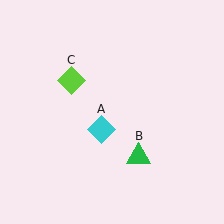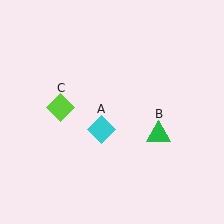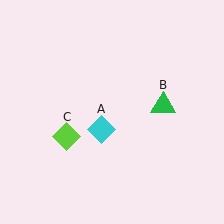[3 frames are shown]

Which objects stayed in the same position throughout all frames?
Cyan diamond (object A) remained stationary.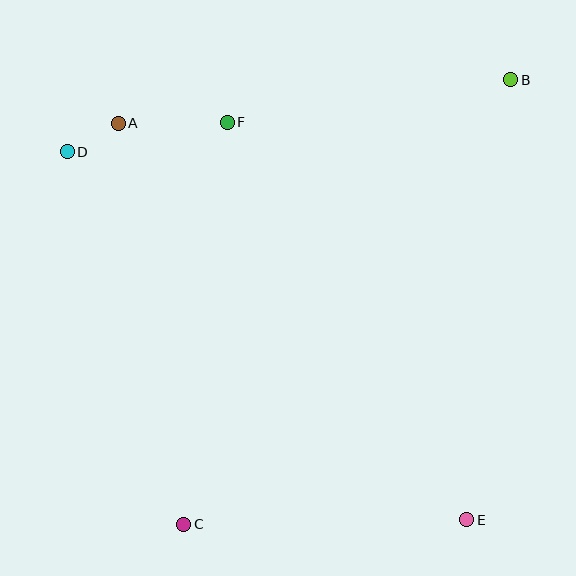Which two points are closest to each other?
Points A and D are closest to each other.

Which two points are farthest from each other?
Points B and C are farthest from each other.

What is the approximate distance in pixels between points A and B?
The distance between A and B is approximately 395 pixels.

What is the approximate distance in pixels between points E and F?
The distance between E and F is approximately 464 pixels.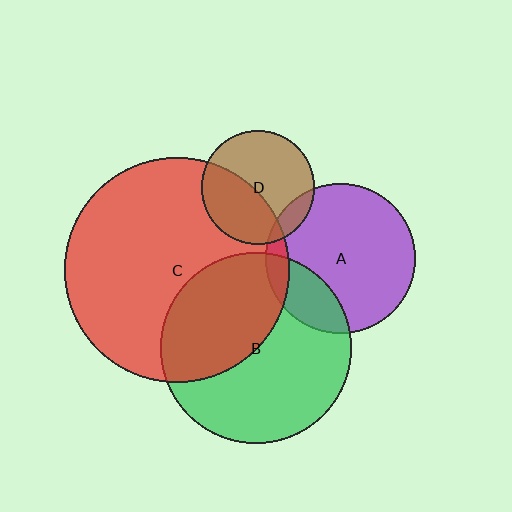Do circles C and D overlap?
Yes.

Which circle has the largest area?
Circle C (red).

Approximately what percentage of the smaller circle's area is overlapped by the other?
Approximately 40%.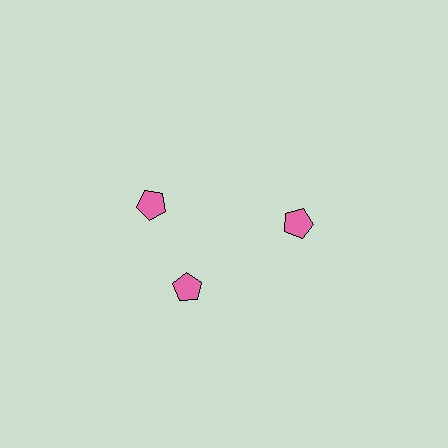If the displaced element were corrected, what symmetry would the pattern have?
It would have 3-fold rotational symmetry — the pattern would map onto itself every 120 degrees.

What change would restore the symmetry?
The symmetry would be restored by rotating it back into even spacing with its neighbors so that all 3 pentagons sit at equal angles and equal distance from the center.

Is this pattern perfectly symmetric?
No. The 3 pink pentagons are arranged in a ring, but one element near the 11 o'clock position is rotated out of alignment along the ring, breaking the 3-fold rotational symmetry.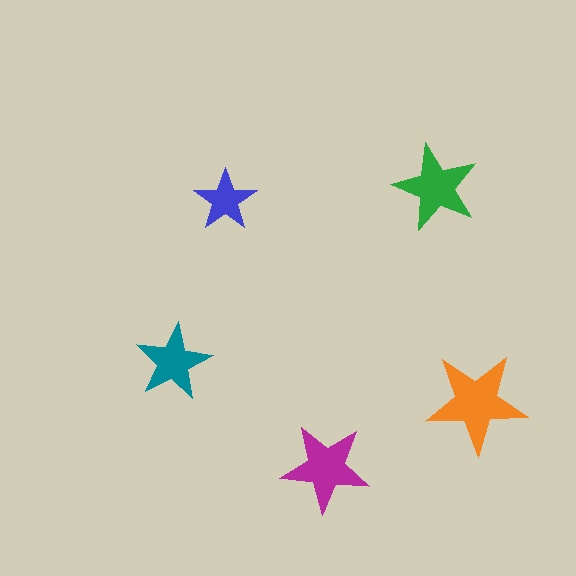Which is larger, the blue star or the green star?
The green one.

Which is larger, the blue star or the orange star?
The orange one.